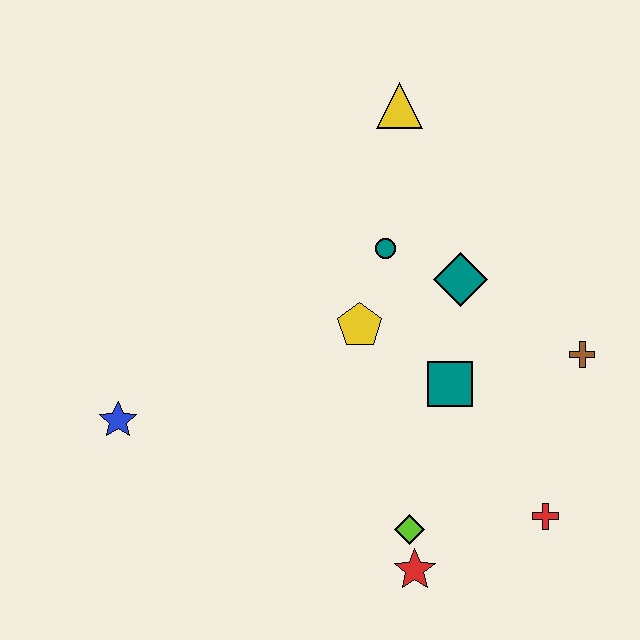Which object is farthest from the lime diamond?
The yellow triangle is farthest from the lime diamond.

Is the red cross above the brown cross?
No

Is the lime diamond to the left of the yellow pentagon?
No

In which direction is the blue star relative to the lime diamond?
The blue star is to the left of the lime diamond.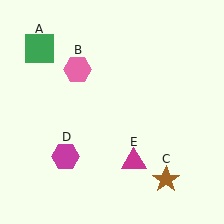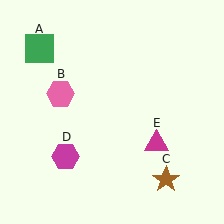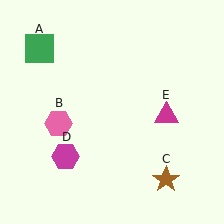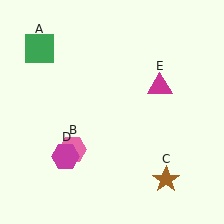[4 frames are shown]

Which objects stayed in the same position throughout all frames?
Green square (object A) and brown star (object C) and magenta hexagon (object D) remained stationary.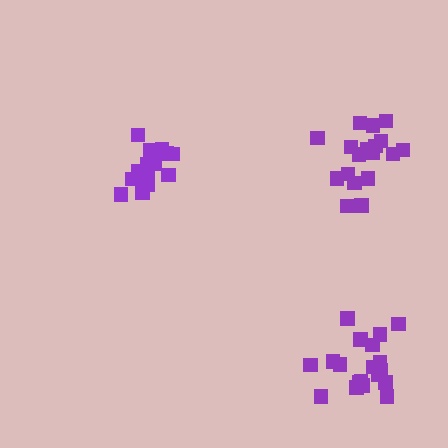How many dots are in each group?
Group 1: 18 dots, Group 2: 19 dots, Group 3: 21 dots (58 total).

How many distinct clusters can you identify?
There are 3 distinct clusters.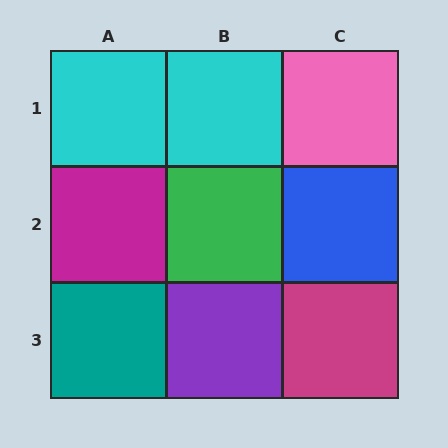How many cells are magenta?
2 cells are magenta.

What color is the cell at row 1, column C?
Pink.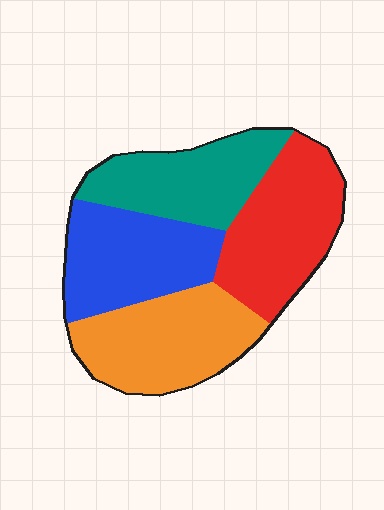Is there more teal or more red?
Red.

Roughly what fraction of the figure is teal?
Teal takes up about one fifth (1/5) of the figure.